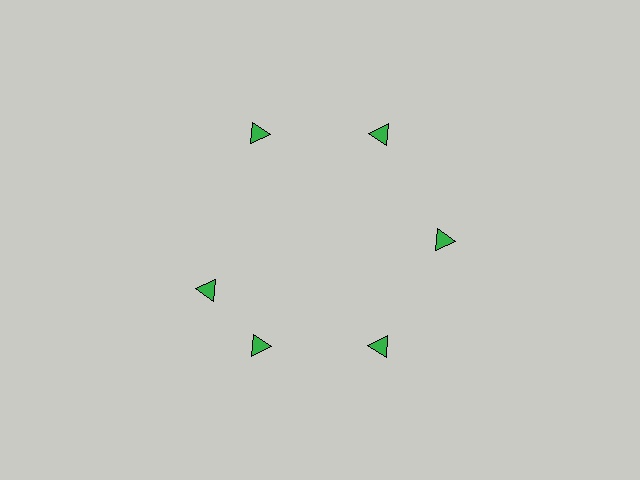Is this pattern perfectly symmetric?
No. The 6 green triangles are arranged in a ring, but one element near the 9 o'clock position is rotated out of alignment along the ring, breaking the 6-fold rotational symmetry.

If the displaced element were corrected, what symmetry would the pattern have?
It would have 6-fold rotational symmetry — the pattern would map onto itself every 60 degrees.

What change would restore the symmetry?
The symmetry would be restored by rotating it back into even spacing with its neighbors so that all 6 triangles sit at equal angles and equal distance from the center.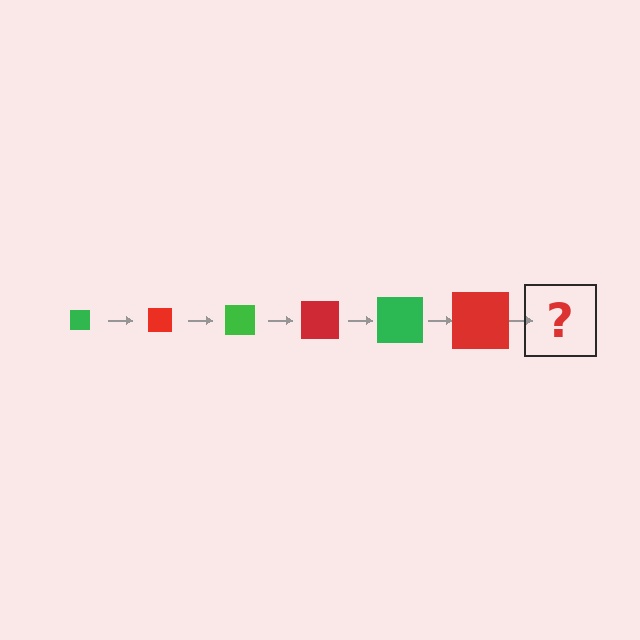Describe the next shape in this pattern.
It should be a green square, larger than the previous one.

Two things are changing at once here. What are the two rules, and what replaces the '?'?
The two rules are that the square grows larger each step and the color cycles through green and red. The '?' should be a green square, larger than the previous one.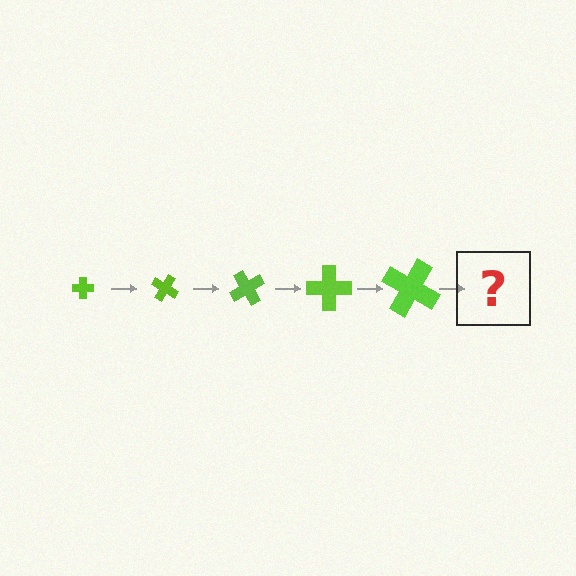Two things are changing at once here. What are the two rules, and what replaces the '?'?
The two rules are that the cross grows larger each step and it rotates 30 degrees each step. The '?' should be a cross, larger than the previous one and rotated 150 degrees from the start.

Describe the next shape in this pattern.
It should be a cross, larger than the previous one and rotated 150 degrees from the start.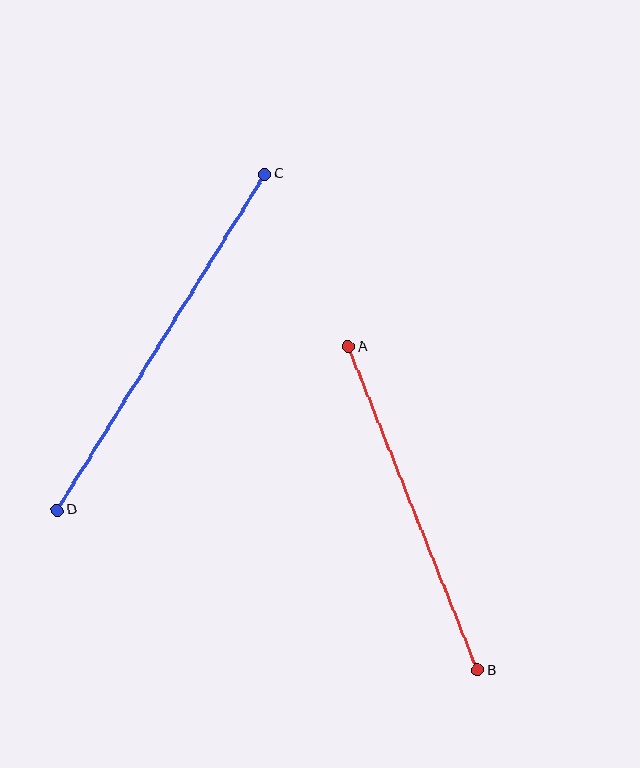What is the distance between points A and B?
The distance is approximately 348 pixels.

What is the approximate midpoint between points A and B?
The midpoint is at approximately (413, 508) pixels.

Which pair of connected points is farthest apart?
Points C and D are farthest apart.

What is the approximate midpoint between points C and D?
The midpoint is at approximately (161, 342) pixels.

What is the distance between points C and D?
The distance is approximately 395 pixels.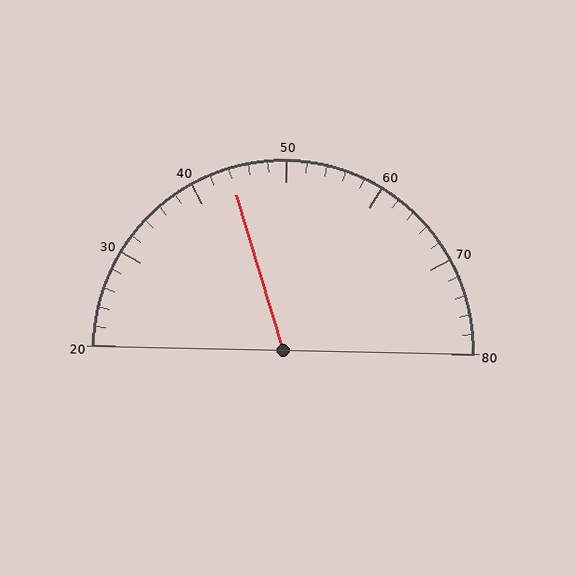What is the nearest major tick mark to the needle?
The nearest major tick mark is 40.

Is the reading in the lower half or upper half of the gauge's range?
The reading is in the lower half of the range (20 to 80).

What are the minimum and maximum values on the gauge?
The gauge ranges from 20 to 80.